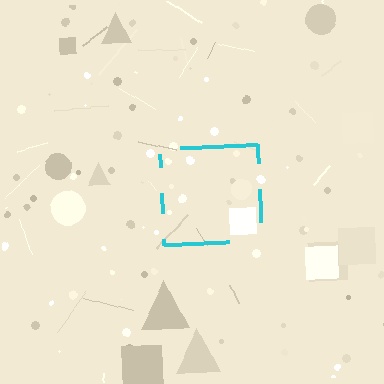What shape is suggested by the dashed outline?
The dashed outline suggests a square.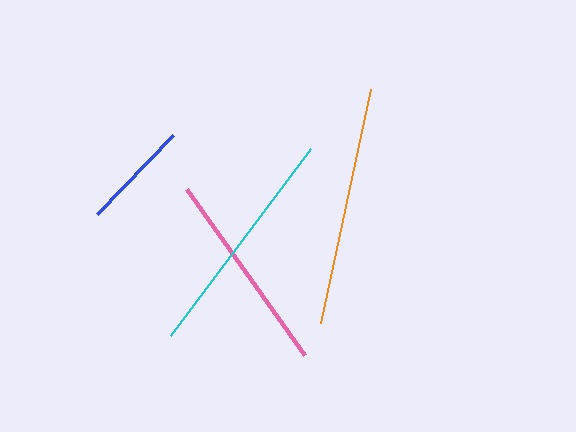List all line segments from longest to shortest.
From longest to shortest: orange, cyan, pink, blue.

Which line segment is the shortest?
The blue line is the shortest at approximately 110 pixels.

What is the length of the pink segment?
The pink segment is approximately 203 pixels long.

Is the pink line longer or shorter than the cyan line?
The cyan line is longer than the pink line.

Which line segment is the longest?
The orange line is the longest at approximately 239 pixels.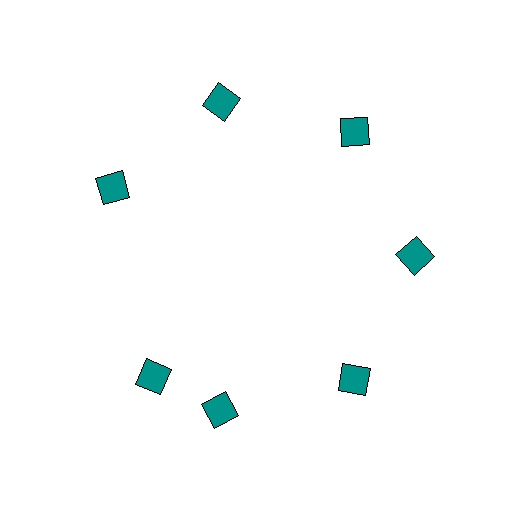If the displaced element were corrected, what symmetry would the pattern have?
It would have 7-fold rotational symmetry — the pattern would map onto itself every 51 degrees.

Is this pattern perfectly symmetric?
No. The 7 teal diamonds are arranged in a ring, but one element near the 8 o'clock position is rotated out of alignment along the ring, breaking the 7-fold rotational symmetry.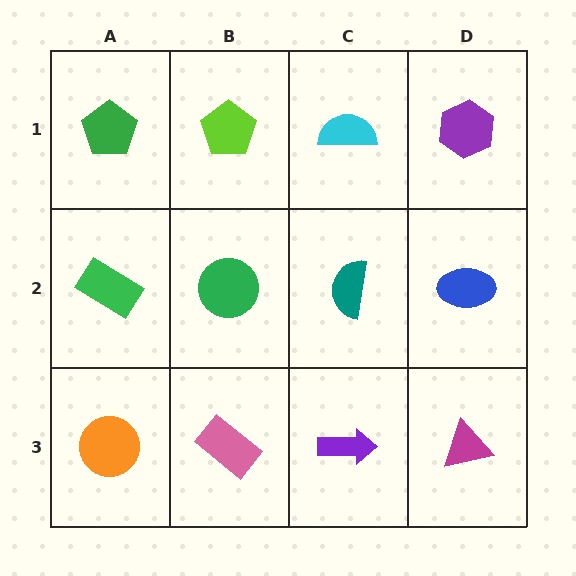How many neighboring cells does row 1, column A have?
2.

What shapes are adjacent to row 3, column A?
A green rectangle (row 2, column A), a pink rectangle (row 3, column B).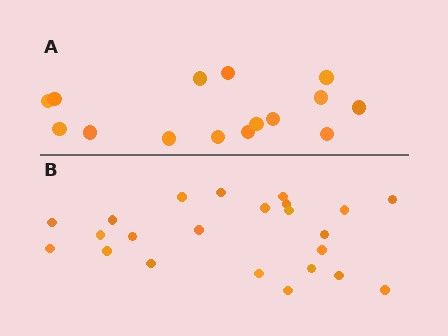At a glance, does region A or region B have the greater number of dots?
Region B (the bottom region) has more dots.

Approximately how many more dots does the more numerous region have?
Region B has roughly 8 or so more dots than region A.